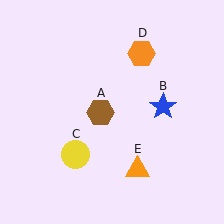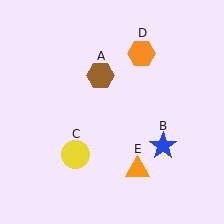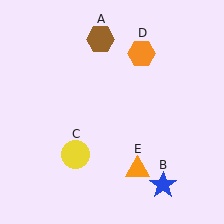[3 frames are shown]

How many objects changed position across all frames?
2 objects changed position: brown hexagon (object A), blue star (object B).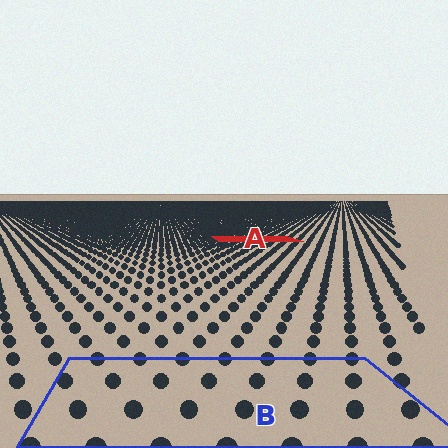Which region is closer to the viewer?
Region B is closer. The texture elements there are larger and more spread out.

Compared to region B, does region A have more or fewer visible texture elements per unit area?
Region A has more texture elements per unit area — they are packed more densely because it is farther away.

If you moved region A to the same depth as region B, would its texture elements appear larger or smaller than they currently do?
They would appear larger. At a closer depth, the same texture elements are projected at a bigger on-screen size.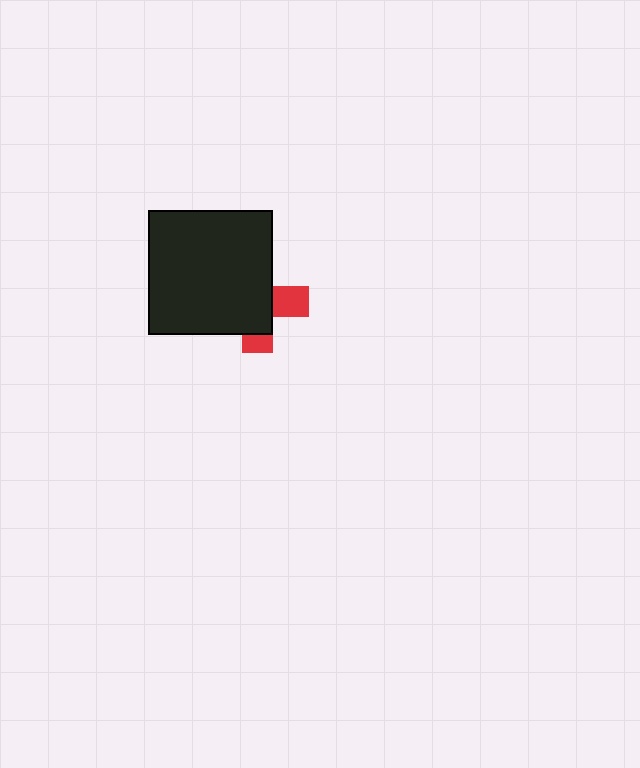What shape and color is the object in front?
The object in front is a black square.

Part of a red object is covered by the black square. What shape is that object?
It is a cross.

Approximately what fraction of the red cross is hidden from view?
Roughly 69% of the red cross is hidden behind the black square.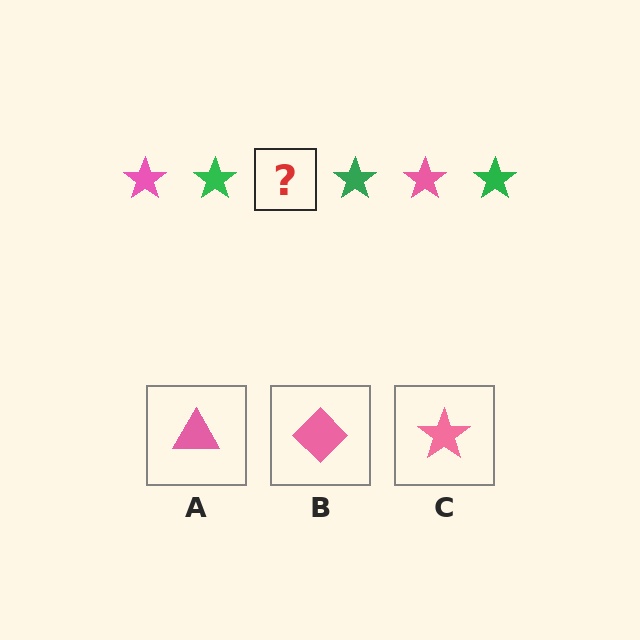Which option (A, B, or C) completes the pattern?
C.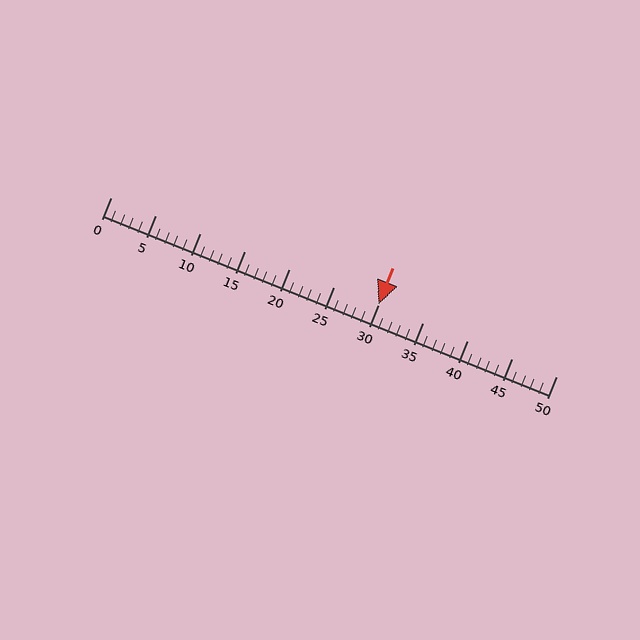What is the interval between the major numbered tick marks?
The major tick marks are spaced 5 units apart.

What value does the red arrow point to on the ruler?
The red arrow points to approximately 30.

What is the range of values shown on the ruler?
The ruler shows values from 0 to 50.